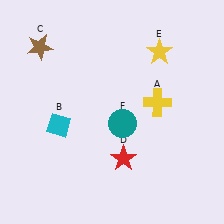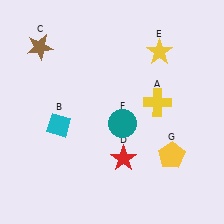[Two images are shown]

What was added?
A yellow pentagon (G) was added in Image 2.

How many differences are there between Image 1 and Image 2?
There is 1 difference between the two images.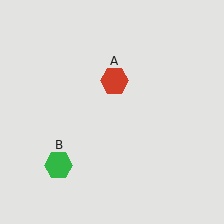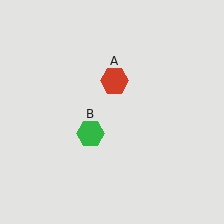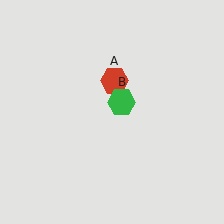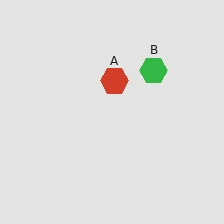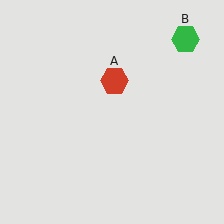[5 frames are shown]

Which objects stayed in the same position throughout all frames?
Red hexagon (object A) remained stationary.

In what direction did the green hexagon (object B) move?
The green hexagon (object B) moved up and to the right.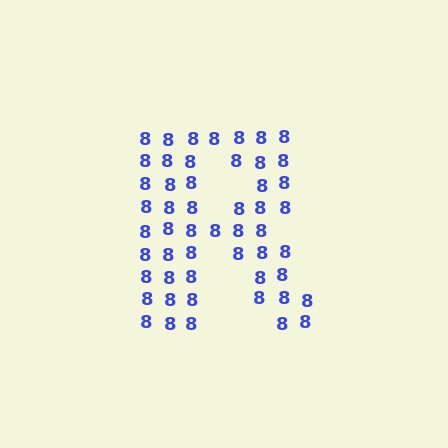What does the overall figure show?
The overall figure shows the letter R.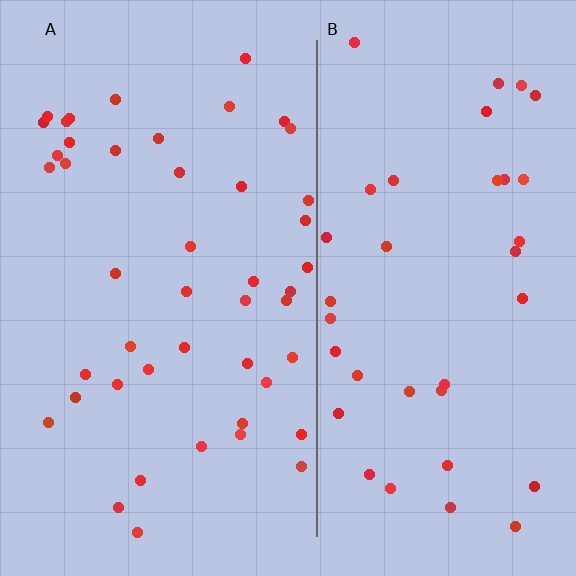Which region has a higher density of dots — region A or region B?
A (the left).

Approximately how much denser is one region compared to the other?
Approximately 1.2× — region A over region B.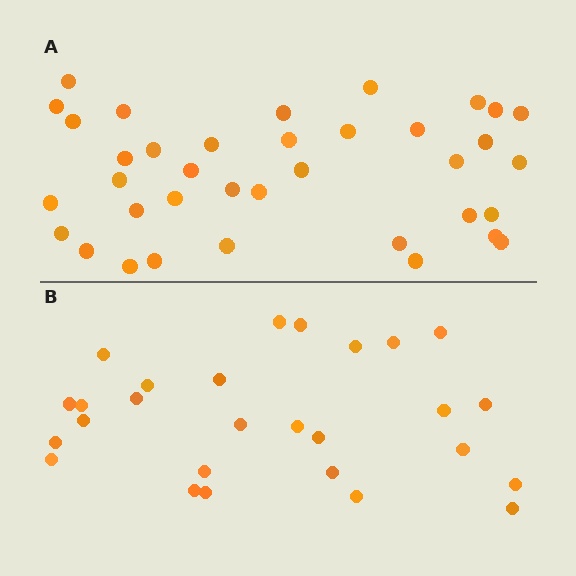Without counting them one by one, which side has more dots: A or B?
Region A (the top region) has more dots.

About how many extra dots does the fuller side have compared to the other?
Region A has roughly 10 or so more dots than region B.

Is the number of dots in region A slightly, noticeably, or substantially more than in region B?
Region A has noticeably more, but not dramatically so. The ratio is roughly 1.4 to 1.